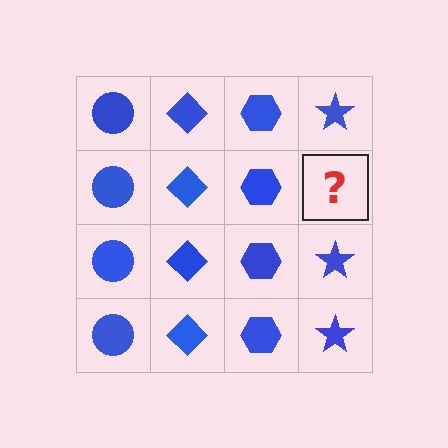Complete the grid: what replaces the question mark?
The question mark should be replaced with a blue star.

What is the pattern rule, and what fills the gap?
The rule is that each column has a consistent shape. The gap should be filled with a blue star.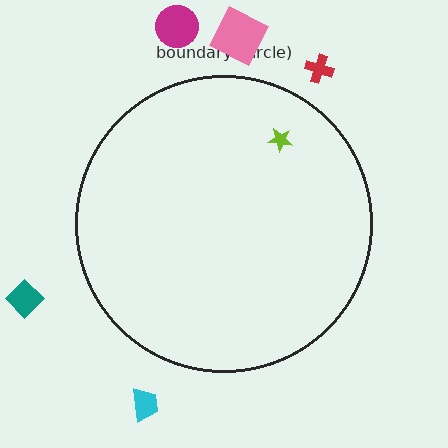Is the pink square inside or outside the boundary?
Outside.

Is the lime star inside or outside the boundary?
Inside.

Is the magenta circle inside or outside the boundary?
Outside.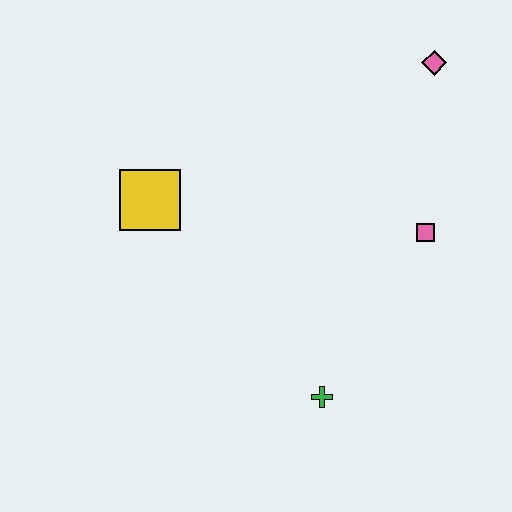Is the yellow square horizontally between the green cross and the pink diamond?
No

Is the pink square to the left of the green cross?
No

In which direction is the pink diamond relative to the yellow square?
The pink diamond is to the right of the yellow square.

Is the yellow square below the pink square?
No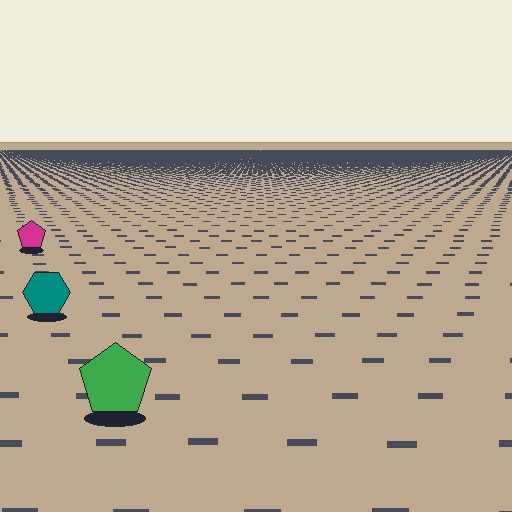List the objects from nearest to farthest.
From nearest to farthest: the green pentagon, the teal hexagon, the magenta pentagon.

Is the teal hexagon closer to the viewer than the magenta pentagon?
Yes. The teal hexagon is closer — you can tell from the texture gradient: the ground texture is coarser near it.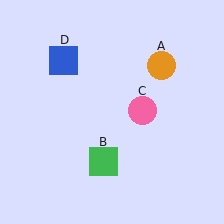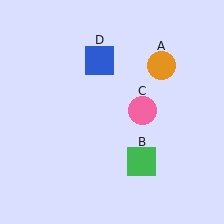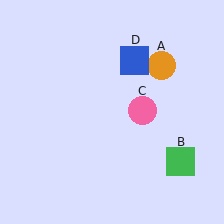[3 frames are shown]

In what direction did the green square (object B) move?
The green square (object B) moved right.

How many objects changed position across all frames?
2 objects changed position: green square (object B), blue square (object D).